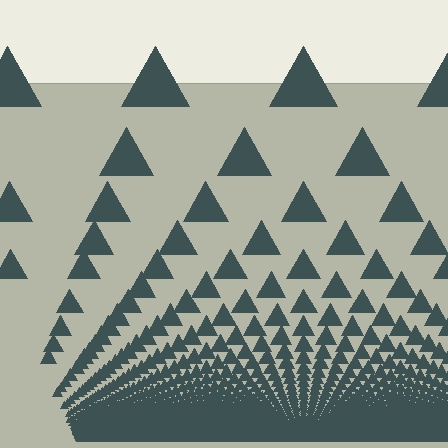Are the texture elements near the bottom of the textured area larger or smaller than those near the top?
Smaller. The gradient is inverted — elements near the bottom are smaller and denser.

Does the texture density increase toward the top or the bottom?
Density increases toward the bottom.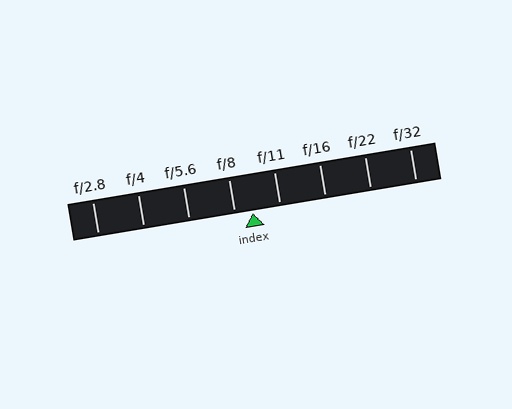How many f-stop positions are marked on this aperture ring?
There are 8 f-stop positions marked.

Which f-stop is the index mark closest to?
The index mark is closest to f/8.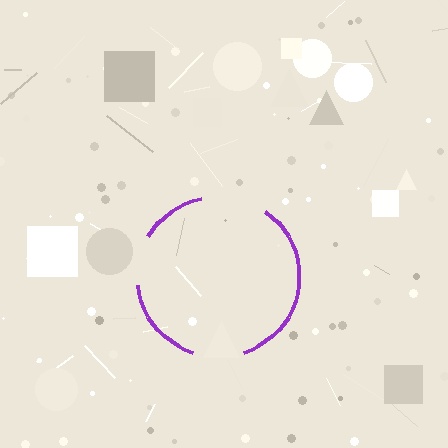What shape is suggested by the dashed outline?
The dashed outline suggests a circle.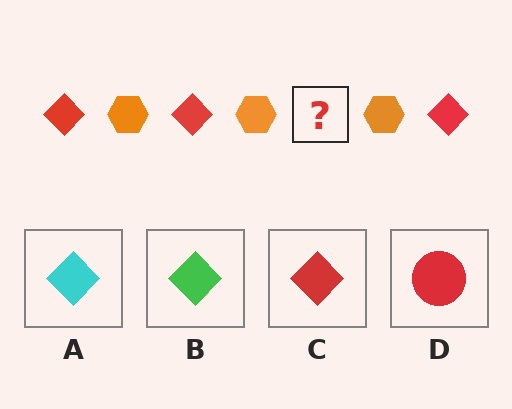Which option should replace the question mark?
Option C.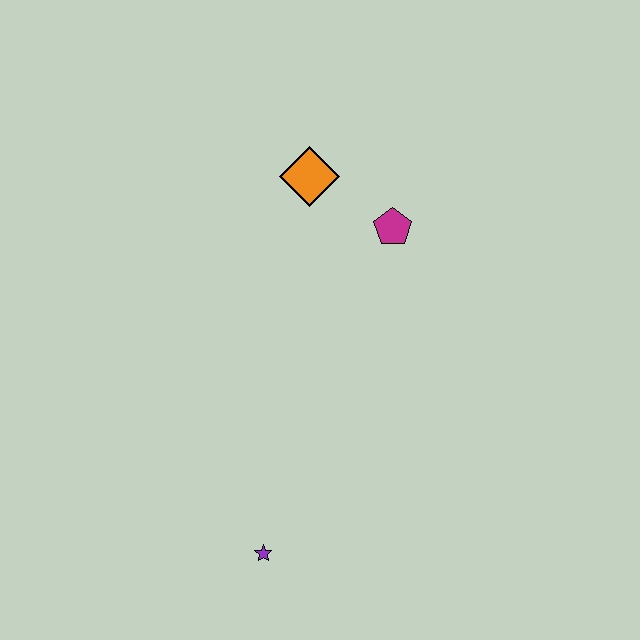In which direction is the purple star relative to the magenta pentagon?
The purple star is below the magenta pentagon.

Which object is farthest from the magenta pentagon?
The purple star is farthest from the magenta pentagon.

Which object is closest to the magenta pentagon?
The orange diamond is closest to the magenta pentagon.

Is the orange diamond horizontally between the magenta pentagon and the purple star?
Yes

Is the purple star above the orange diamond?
No